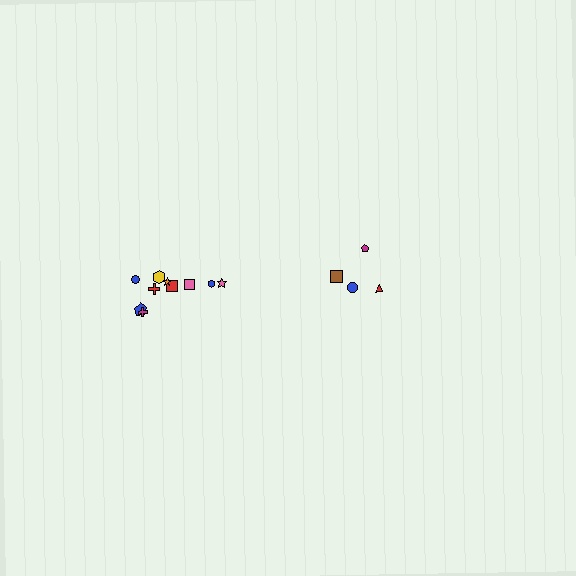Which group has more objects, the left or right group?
The left group.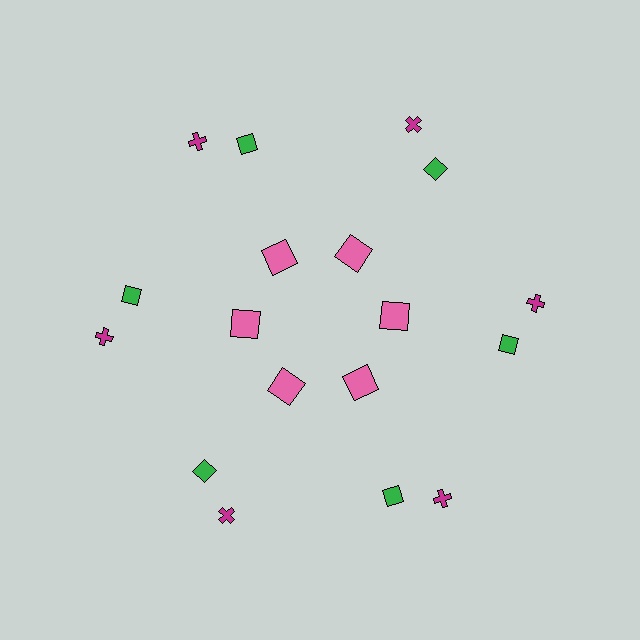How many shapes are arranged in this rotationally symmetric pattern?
There are 18 shapes, arranged in 6 groups of 3.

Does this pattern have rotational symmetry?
Yes, this pattern has 6-fold rotational symmetry. It looks the same after rotating 60 degrees around the center.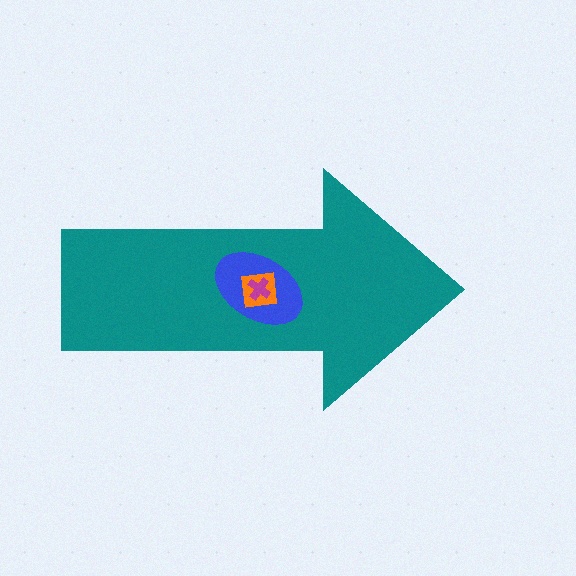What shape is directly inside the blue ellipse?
The orange square.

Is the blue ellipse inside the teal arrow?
Yes.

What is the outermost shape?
The teal arrow.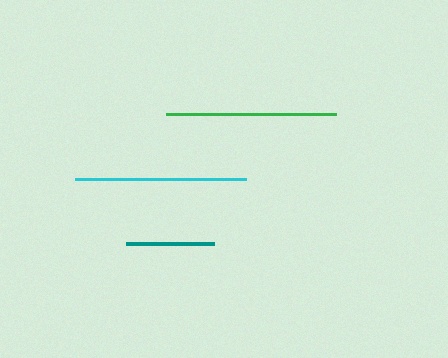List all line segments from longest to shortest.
From longest to shortest: cyan, green, teal.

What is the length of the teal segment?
The teal segment is approximately 88 pixels long.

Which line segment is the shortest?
The teal line is the shortest at approximately 88 pixels.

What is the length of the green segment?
The green segment is approximately 170 pixels long.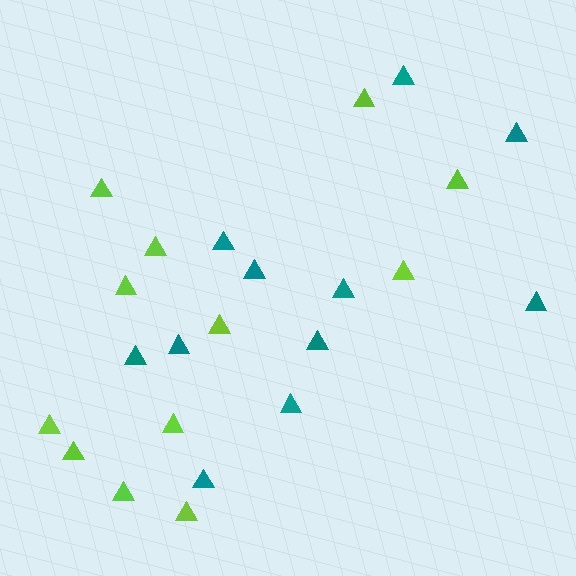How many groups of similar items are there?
There are 2 groups: one group of teal triangles (11) and one group of lime triangles (12).